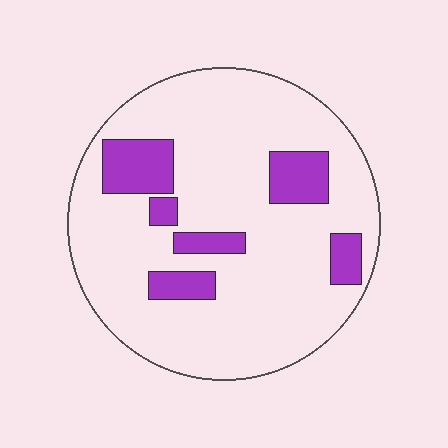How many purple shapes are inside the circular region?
6.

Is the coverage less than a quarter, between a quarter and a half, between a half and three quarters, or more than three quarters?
Less than a quarter.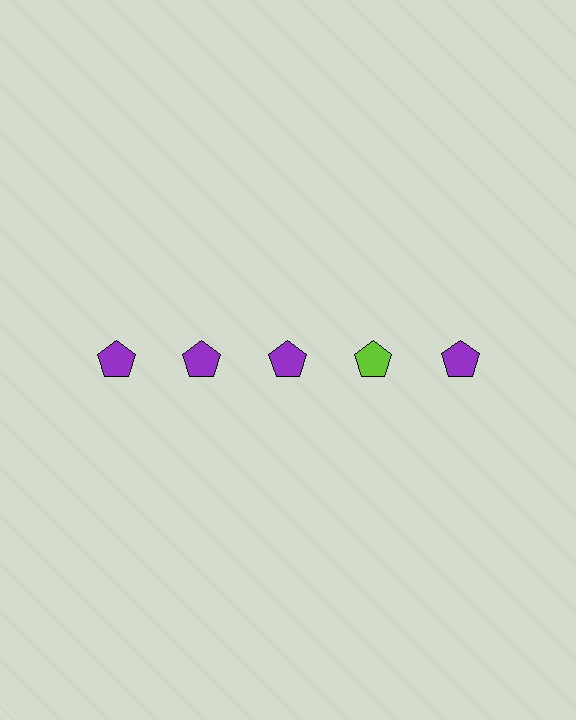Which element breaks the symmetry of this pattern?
The lime pentagon in the top row, second from right column breaks the symmetry. All other shapes are purple pentagons.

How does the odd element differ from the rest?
It has a different color: lime instead of purple.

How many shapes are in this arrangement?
There are 5 shapes arranged in a grid pattern.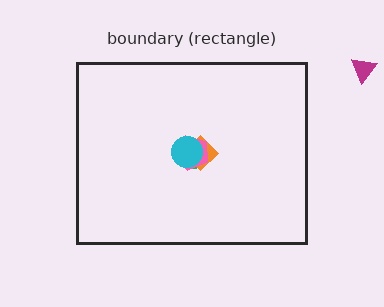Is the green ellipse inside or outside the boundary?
Inside.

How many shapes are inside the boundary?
4 inside, 1 outside.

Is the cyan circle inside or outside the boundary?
Inside.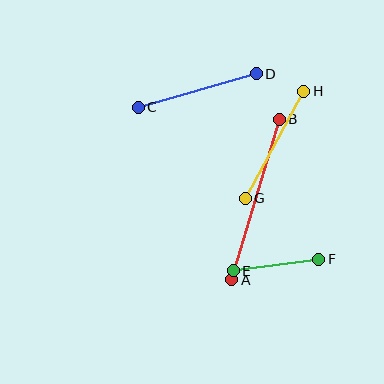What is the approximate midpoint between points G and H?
The midpoint is at approximately (275, 145) pixels.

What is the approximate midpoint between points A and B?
The midpoint is at approximately (255, 200) pixels.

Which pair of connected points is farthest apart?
Points A and B are farthest apart.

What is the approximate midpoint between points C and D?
The midpoint is at approximately (197, 91) pixels.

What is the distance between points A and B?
The distance is approximately 167 pixels.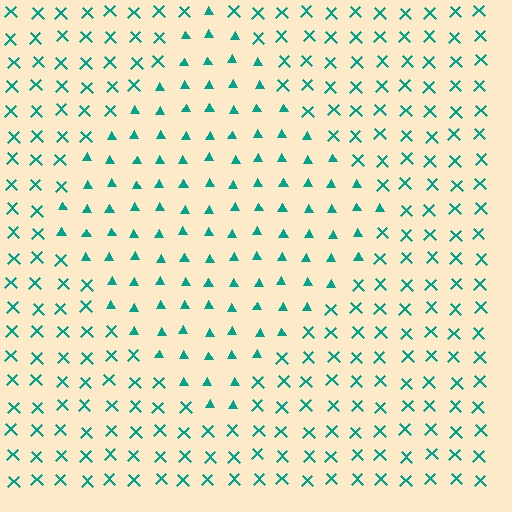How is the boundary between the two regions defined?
The boundary is defined by a change in element shape: triangles inside vs. X marks outside. All elements share the same color and spacing.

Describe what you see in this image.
The image is filled with small teal elements arranged in a uniform grid. A diamond-shaped region contains triangles, while the surrounding area contains X marks. The boundary is defined purely by the change in element shape.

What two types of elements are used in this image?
The image uses triangles inside the diamond region and X marks outside it.